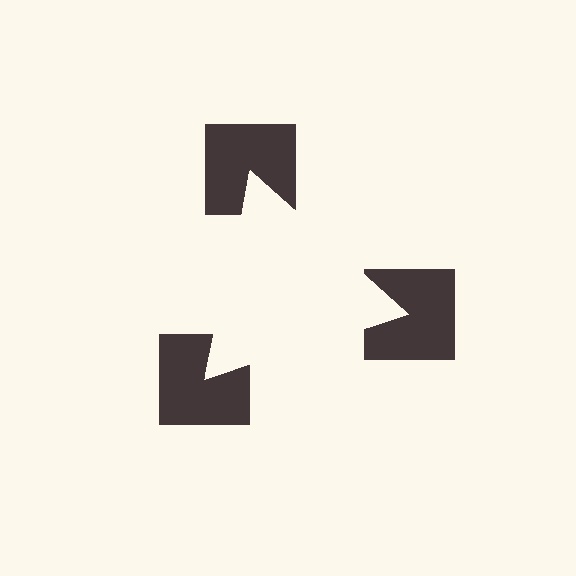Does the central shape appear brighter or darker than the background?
It typically appears slightly brighter than the background, even though no actual brightness change is drawn.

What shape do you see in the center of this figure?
An illusory triangle — its edges are inferred from the aligned wedge cuts in the notched squares, not physically drawn.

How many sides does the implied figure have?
3 sides.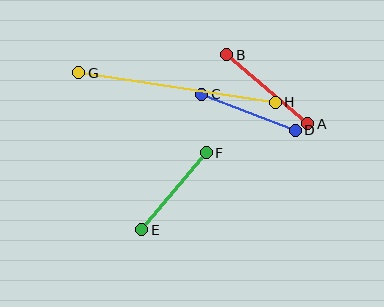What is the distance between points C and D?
The distance is approximately 100 pixels.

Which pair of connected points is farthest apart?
Points G and H are farthest apart.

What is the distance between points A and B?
The distance is approximately 107 pixels.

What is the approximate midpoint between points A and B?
The midpoint is at approximately (267, 89) pixels.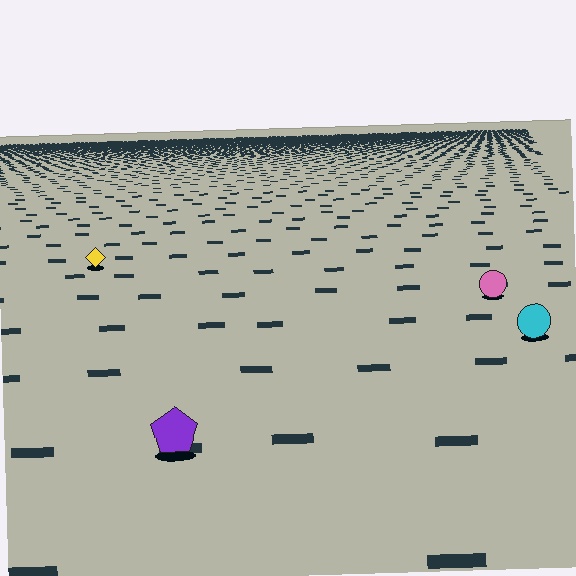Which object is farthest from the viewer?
The yellow diamond is farthest from the viewer. It appears smaller and the ground texture around it is denser.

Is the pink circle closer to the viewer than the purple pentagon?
No. The purple pentagon is closer — you can tell from the texture gradient: the ground texture is coarser near it.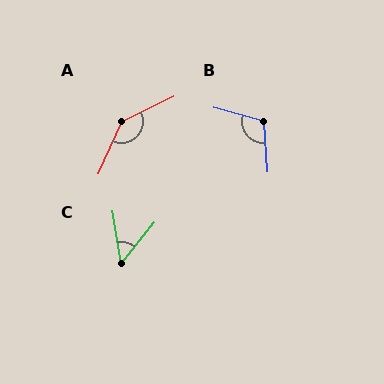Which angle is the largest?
A, at approximately 140 degrees.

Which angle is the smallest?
C, at approximately 48 degrees.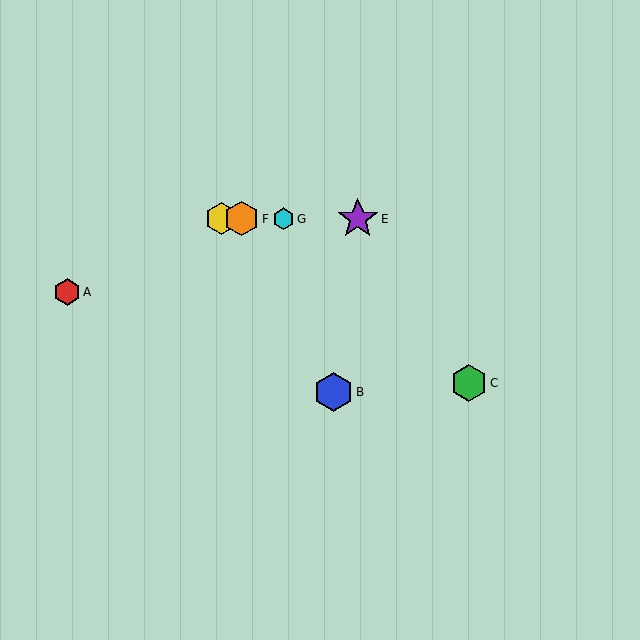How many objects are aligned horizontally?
4 objects (D, E, F, G) are aligned horizontally.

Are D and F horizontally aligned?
Yes, both are at y≈219.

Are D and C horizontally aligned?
No, D is at y≈219 and C is at y≈383.